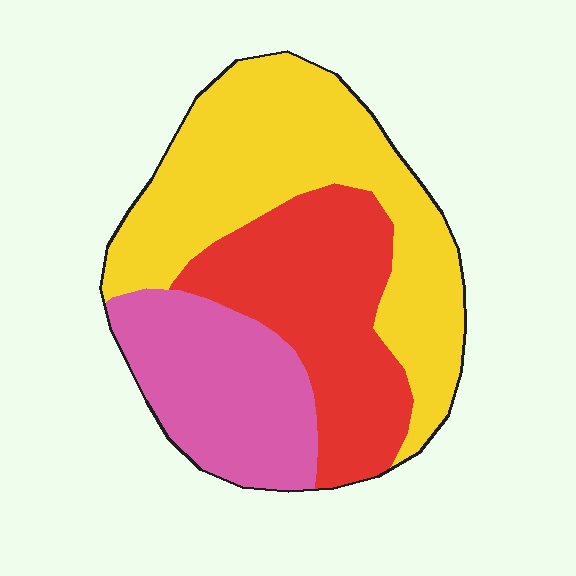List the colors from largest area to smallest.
From largest to smallest: yellow, red, pink.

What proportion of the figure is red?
Red takes up about one third (1/3) of the figure.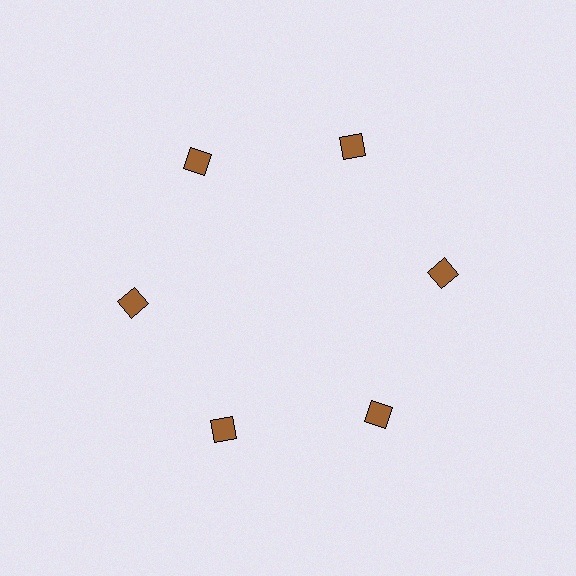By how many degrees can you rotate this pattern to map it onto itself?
The pattern maps onto itself every 60 degrees of rotation.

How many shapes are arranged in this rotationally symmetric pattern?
There are 6 shapes, arranged in 6 groups of 1.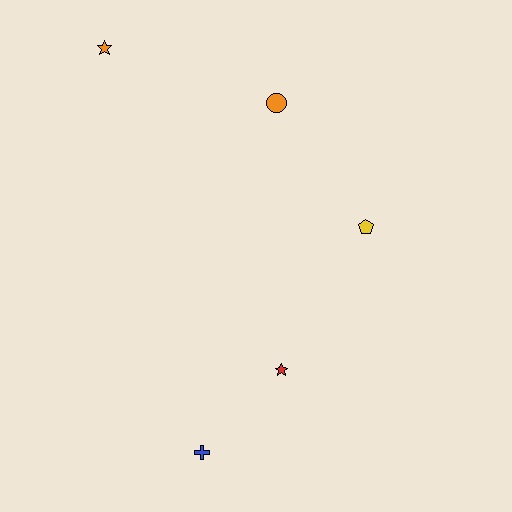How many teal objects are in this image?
There are no teal objects.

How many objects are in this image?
There are 5 objects.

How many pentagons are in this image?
There is 1 pentagon.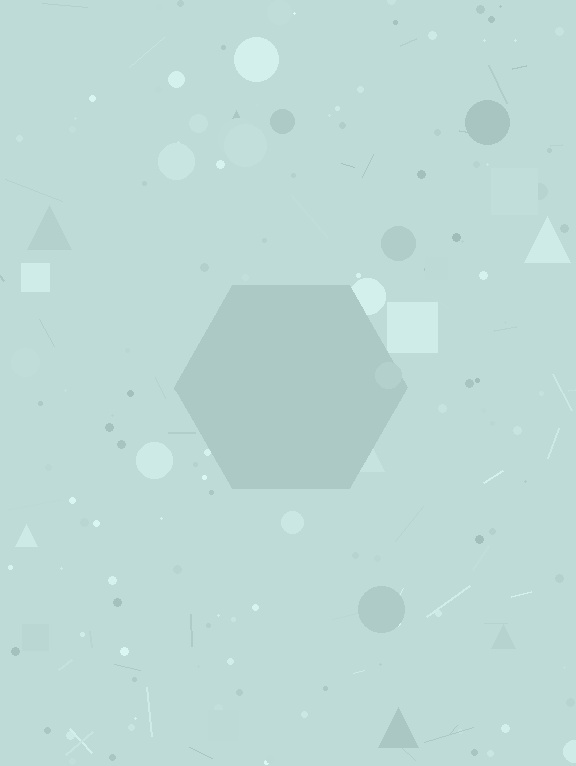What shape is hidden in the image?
A hexagon is hidden in the image.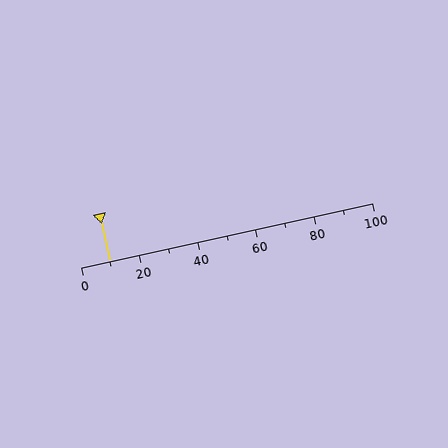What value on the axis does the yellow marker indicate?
The marker indicates approximately 10.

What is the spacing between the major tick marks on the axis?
The major ticks are spaced 20 apart.